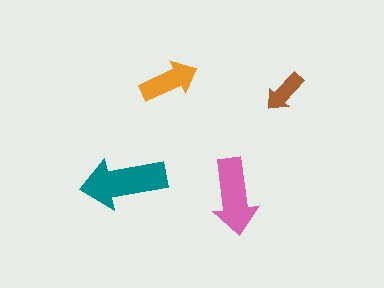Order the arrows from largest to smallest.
the teal one, the pink one, the orange one, the brown one.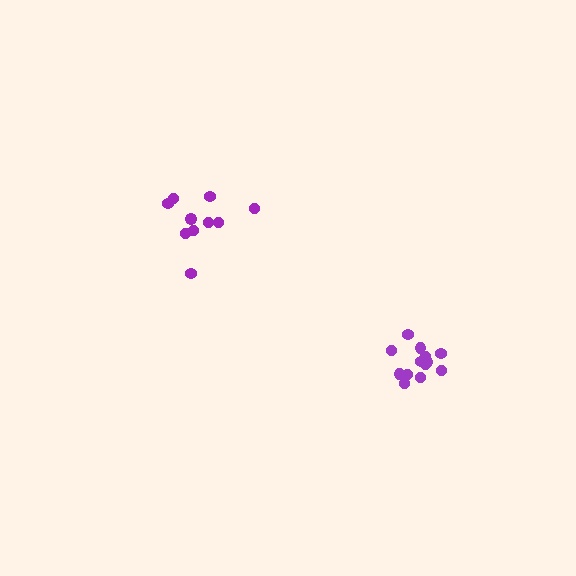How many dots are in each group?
Group 1: 10 dots, Group 2: 13 dots (23 total).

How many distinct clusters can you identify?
There are 2 distinct clusters.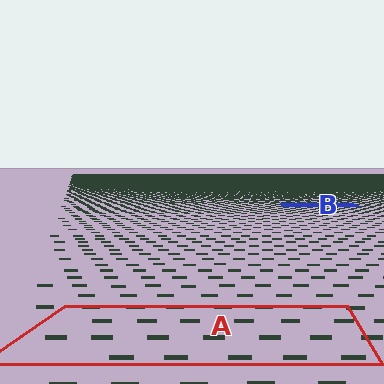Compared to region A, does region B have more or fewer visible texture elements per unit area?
Region B has more texture elements per unit area — they are packed more densely because it is farther away.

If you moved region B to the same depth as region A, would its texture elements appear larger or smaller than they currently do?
They would appear larger. At a closer depth, the same texture elements are projected at a bigger on-screen size.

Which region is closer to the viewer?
Region A is closer. The texture elements there are larger and more spread out.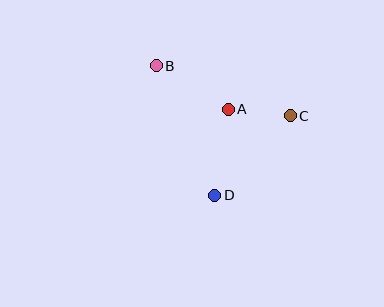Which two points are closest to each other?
Points A and C are closest to each other.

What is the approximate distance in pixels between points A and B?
The distance between A and B is approximately 84 pixels.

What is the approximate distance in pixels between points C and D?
The distance between C and D is approximately 109 pixels.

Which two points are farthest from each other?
Points B and C are farthest from each other.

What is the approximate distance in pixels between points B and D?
The distance between B and D is approximately 142 pixels.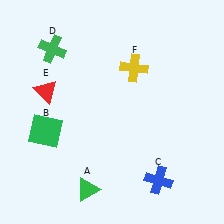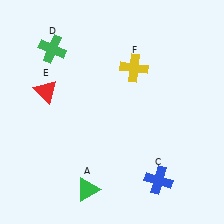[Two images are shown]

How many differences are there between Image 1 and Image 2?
There is 1 difference between the two images.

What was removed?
The green square (B) was removed in Image 2.